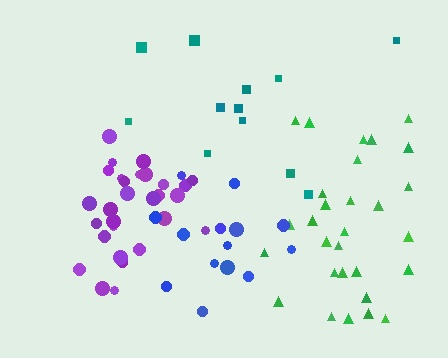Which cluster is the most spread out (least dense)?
Teal.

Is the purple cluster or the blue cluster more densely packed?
Purple.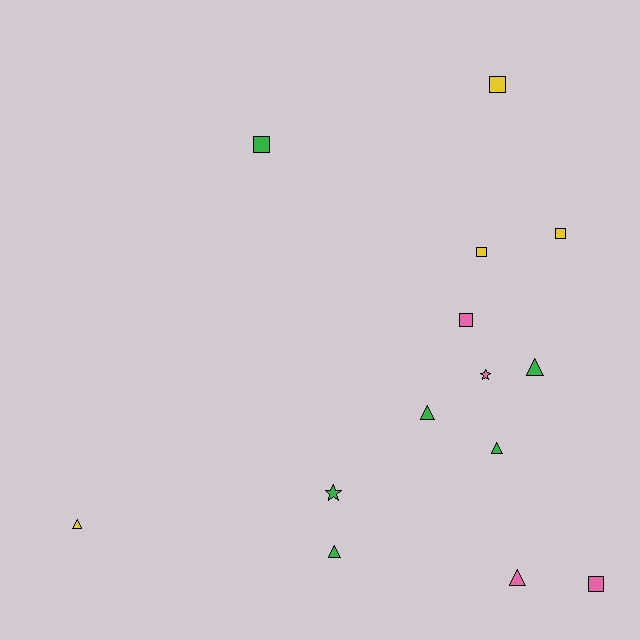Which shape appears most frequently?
Triangle, with 6 objects.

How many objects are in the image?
There are 14 objects.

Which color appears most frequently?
Green, with 6 objects.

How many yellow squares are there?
There are 3 yellow squares.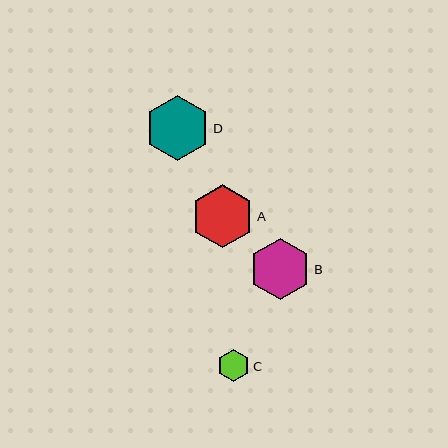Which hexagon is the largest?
Hexagon D is the largest with a size of approximately 65 pixels.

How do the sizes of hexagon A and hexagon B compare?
Hexagon A and hexagon B are approximately the same size.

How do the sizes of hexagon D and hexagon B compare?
Hexagon D and hexagon B are approximately the same size.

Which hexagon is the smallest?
Hexagon C is the smallest with a size of approximately 32 pixels.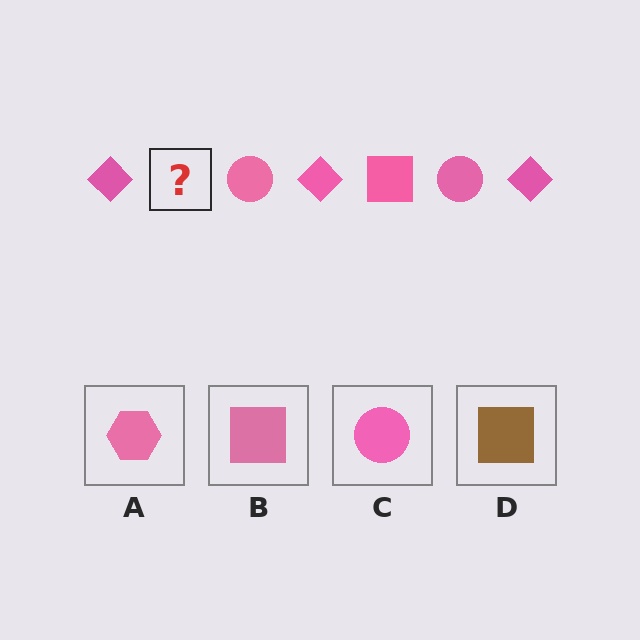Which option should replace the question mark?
Option B.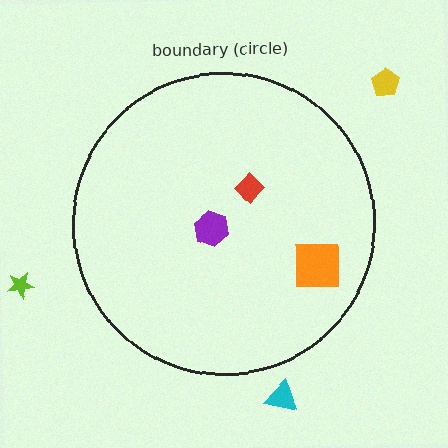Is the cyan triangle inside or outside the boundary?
Outside.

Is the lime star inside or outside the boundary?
Outside.